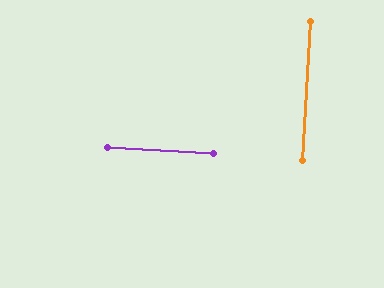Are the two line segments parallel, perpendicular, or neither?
Perpendicular — they meet at approximately 90°.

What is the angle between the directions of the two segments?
Approximately 90 degrees.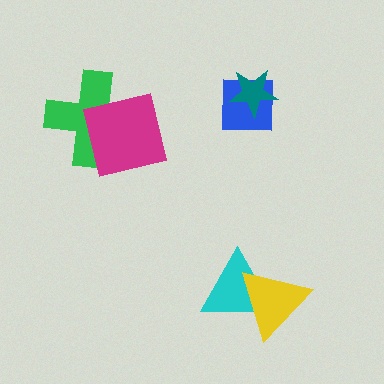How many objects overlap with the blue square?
1 object overlaps with the blue square.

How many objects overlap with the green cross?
1 object overlaps with the green cross.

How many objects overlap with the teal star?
1 object overlaps with the teal star.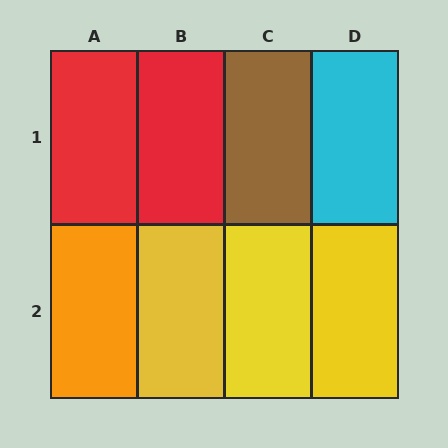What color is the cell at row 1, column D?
Cyan.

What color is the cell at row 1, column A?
Red.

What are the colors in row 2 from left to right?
Orange, yellow, yellow, yellow.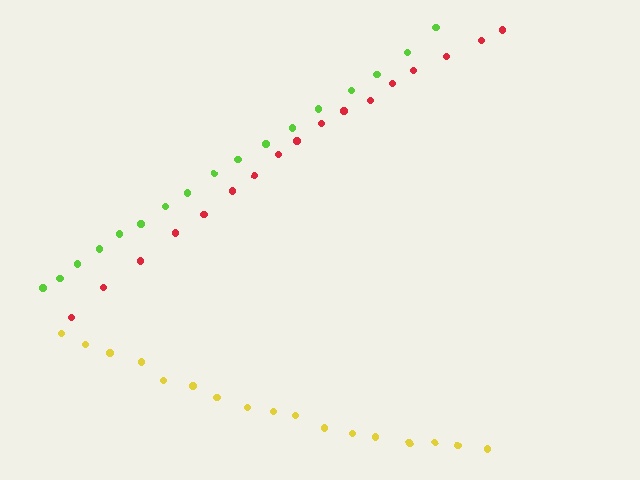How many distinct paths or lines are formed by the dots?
There are 3 distinct paths.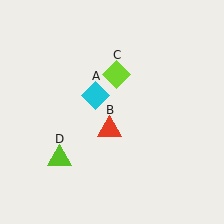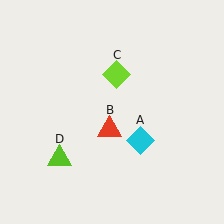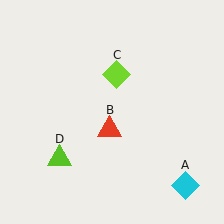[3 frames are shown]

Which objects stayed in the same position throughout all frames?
Red triangle (object B) and lime diamond (object C) and lime triangle (object D) remained stationary.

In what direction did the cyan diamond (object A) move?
The cyan diamond (object A) moved down and to the right.